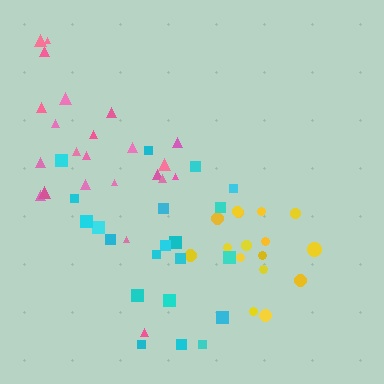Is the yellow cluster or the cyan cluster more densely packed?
Yellow.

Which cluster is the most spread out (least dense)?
Cyan.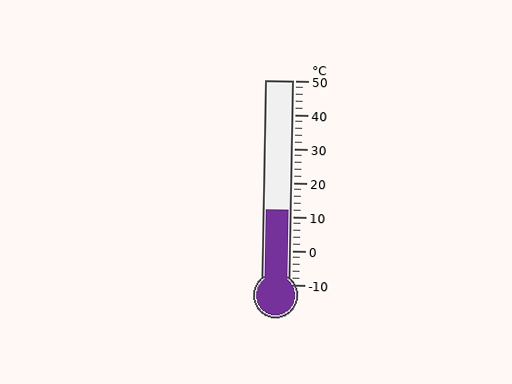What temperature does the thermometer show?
The thermometer shows approximately 12°C.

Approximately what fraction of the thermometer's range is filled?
The thermometer is filled to approximately 35% of its range.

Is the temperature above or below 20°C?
The temperature is below 20°C.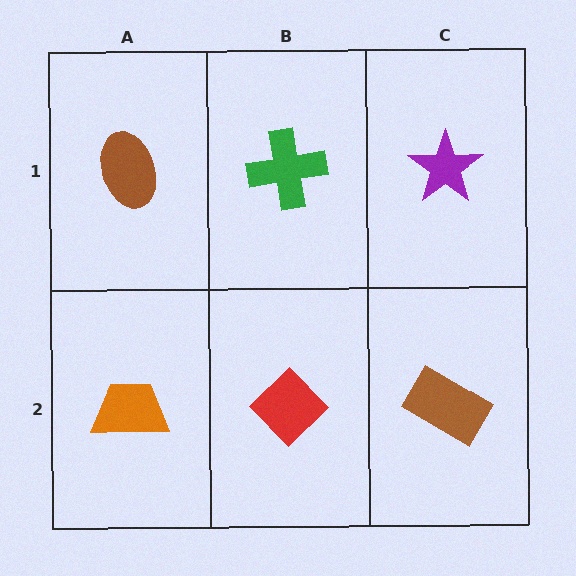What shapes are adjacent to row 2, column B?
A green cross (row 1, column B), an orange trapezoid (row 2, column A), a brown rectangle (row 2, column C).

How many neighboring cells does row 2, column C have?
2.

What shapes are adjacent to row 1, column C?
A brown rectangle (row 2, column C), a green cross (row 1, column B).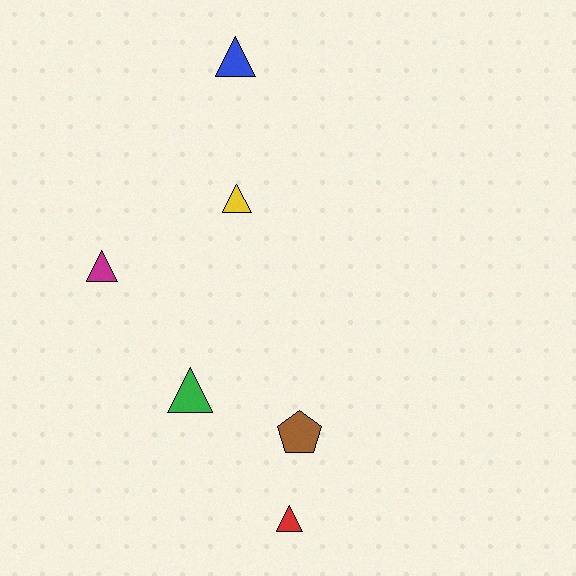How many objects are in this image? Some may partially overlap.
There are 6 objects.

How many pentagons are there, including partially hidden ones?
There is 1 pentagon.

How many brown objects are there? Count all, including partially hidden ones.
There is 1 brown object.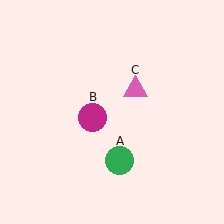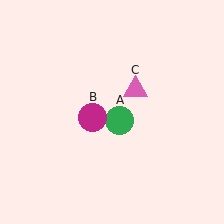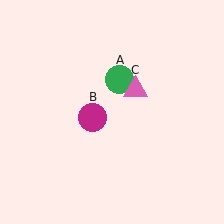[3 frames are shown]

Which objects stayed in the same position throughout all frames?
Magenta circle (object B) and pink triangle (object C) remained stationary.